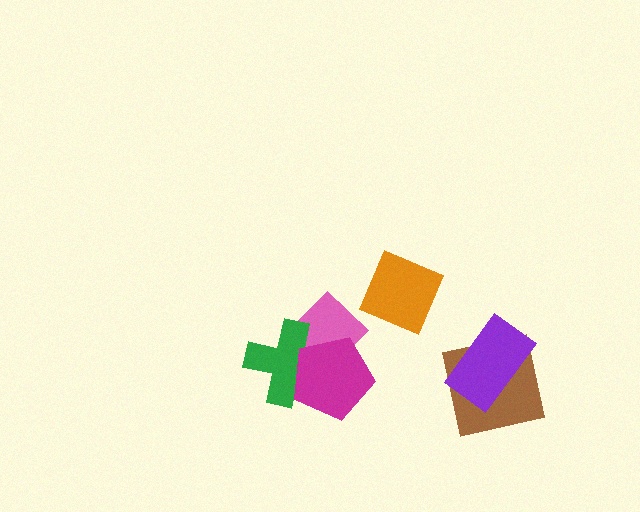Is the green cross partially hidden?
Yes, it is partially covered by another shape.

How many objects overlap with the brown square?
1 object overlaps with the brown square.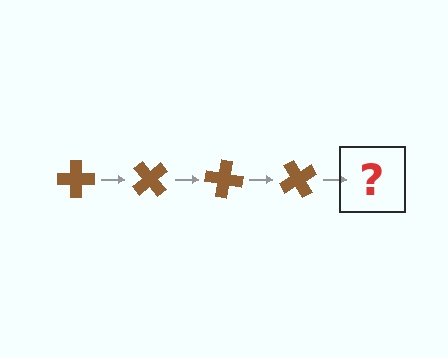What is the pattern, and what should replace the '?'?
The pattern is that the cross rotates 50 degrees each step. The '?' should be a brown cross rotated 200 degrees.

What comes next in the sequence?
The next element should be a brown cross rotated 200 degrees.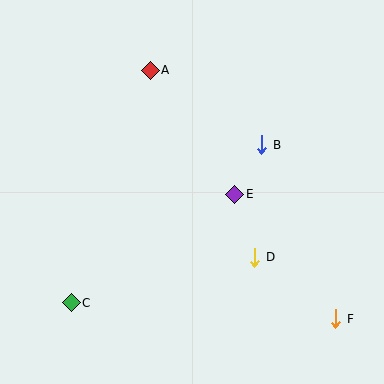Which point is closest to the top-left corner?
Point A is closest to the top-left corner.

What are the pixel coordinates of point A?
Point A is at (150, 70).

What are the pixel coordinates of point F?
Point F is at (336, 319).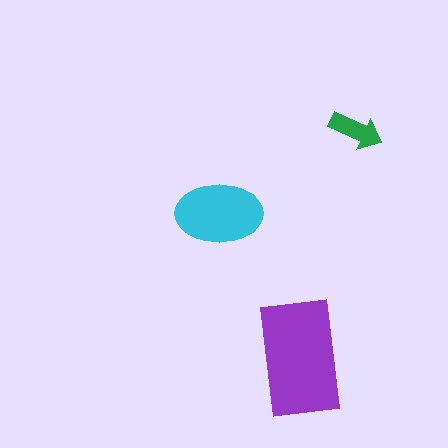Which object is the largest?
The purple rectangle.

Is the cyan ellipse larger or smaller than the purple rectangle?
Smaller.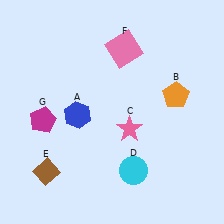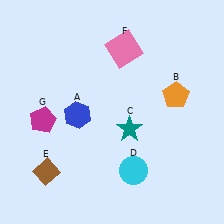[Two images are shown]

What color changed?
The star (C) changed from pink in Image 1 to teal in Image 2.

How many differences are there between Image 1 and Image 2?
There is 1 difference between the two images.